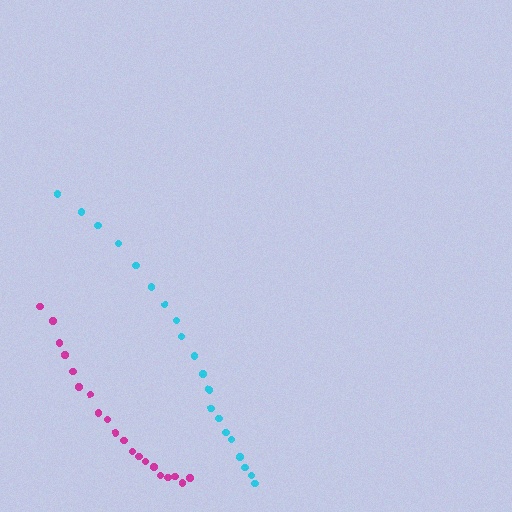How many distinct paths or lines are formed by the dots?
There are 2 distinct paths.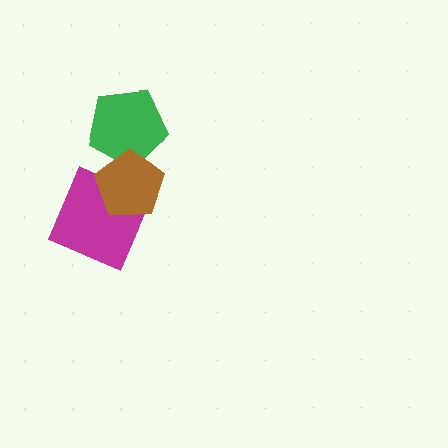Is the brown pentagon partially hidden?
No, no other shape covers it.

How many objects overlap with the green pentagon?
1 object overlaps with the green pentagon.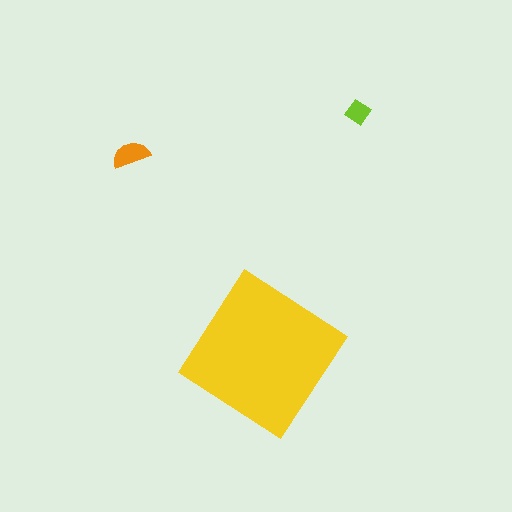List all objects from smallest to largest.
The lime diamond, the orange semicircle, the yellow diamond.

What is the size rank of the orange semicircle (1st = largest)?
2nd.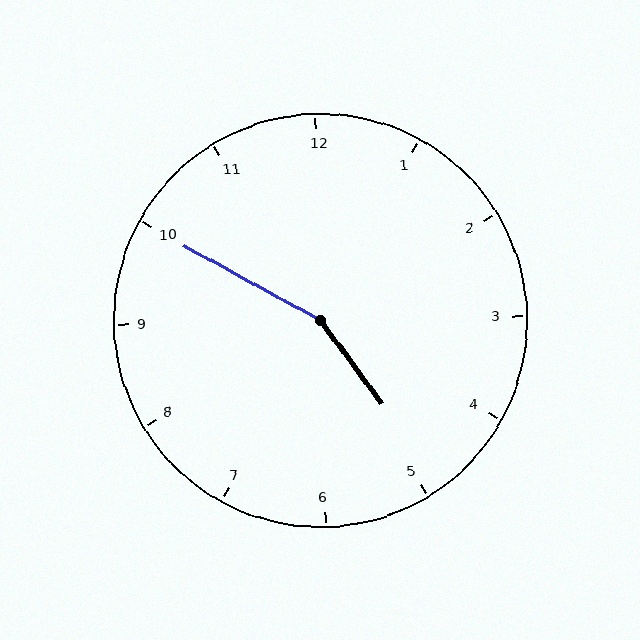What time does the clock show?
4:50.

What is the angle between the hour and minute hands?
Approximately 155 degrees.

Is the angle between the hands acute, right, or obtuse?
It is obtuse.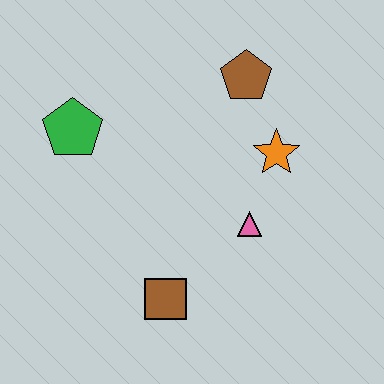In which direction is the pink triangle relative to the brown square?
The pink triangle is to the right of the brown square.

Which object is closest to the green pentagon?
The brown pentagon is closest to the green pentagon.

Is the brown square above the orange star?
No